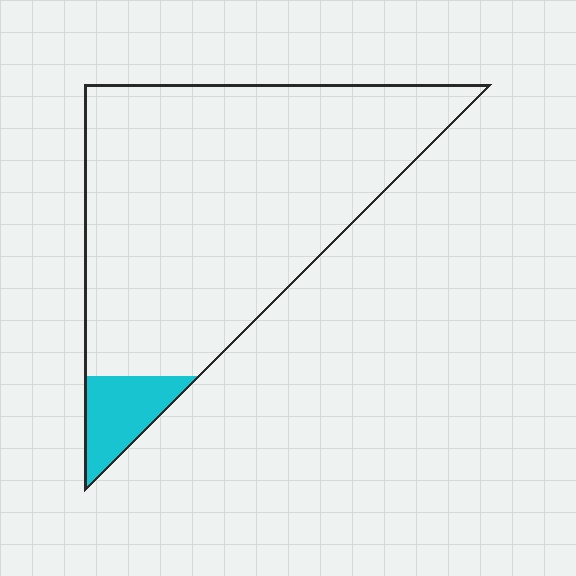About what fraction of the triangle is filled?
About one tenth (1/10).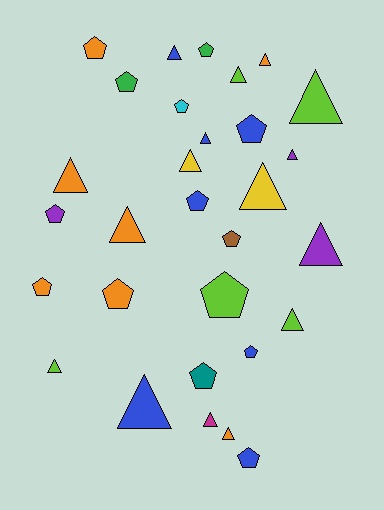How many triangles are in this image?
There are 16 triangles.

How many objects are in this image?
There are 30 objects.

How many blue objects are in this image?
There are 7 blue objects.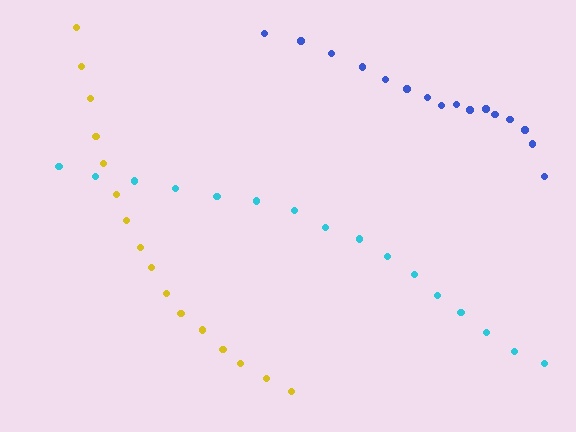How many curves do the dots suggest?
There are 3 distinct paths.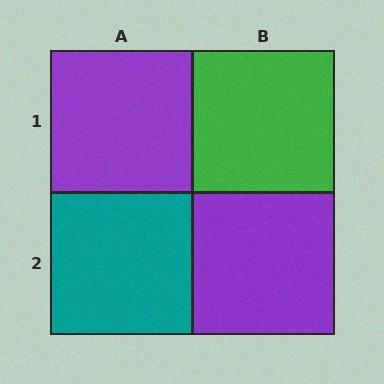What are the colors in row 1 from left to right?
Purple, green.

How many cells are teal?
1 cell is teal.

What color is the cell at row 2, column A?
Teal.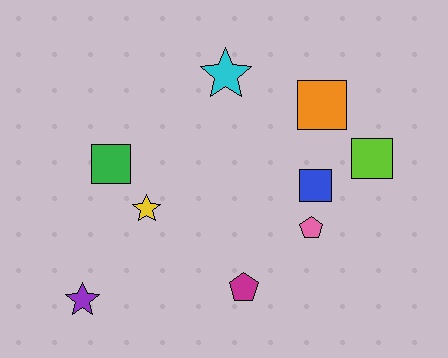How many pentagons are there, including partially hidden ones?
There are 2 pentagons.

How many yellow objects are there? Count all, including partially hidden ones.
There is 1 yellow object.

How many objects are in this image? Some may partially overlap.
There are 9 objects.